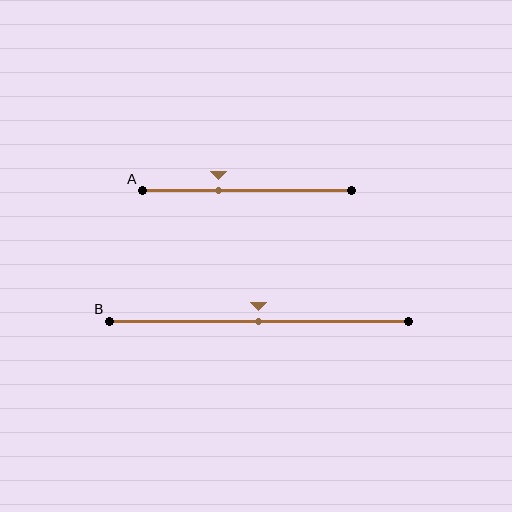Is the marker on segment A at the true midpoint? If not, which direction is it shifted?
No, the marker on segment A is shifted to the left by about 14% of the segment length.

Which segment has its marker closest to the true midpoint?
Segment B has its marker closest to the true midpoint.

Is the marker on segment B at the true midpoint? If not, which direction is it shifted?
Yes, the marker on segment B is at the true midpoint.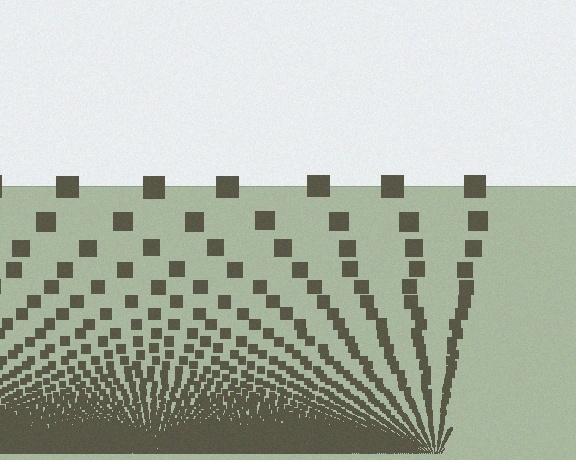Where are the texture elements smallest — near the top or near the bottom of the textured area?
Near the bottom.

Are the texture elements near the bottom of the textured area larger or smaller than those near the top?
Smaller. The gradient is inverted — elements near the bottom are smaller and denser.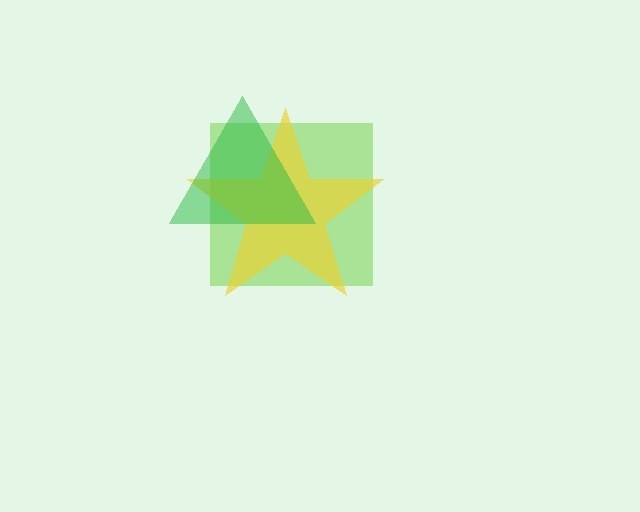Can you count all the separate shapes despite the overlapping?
Yes, there are 3 separate shapes.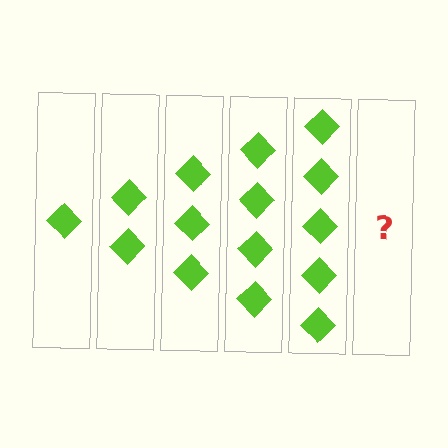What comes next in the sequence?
The next element should be 6 diamonds.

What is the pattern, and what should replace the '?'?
The pattern is that each step adds one more diamond. The '?' should be 6 diamonds.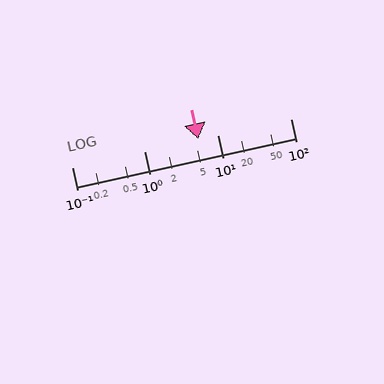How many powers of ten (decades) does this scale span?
The scale spans 3 decades, from 0.1 to 100.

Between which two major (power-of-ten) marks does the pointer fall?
The pointer is between 1 and 10.